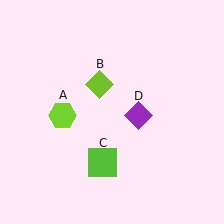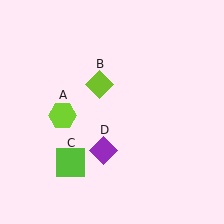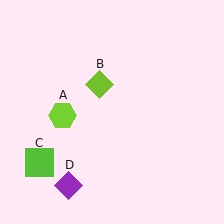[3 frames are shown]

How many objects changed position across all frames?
2 objects changed position: lime square (object C), purple diamond (object D).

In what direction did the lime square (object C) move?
The lime square (object C) moved left.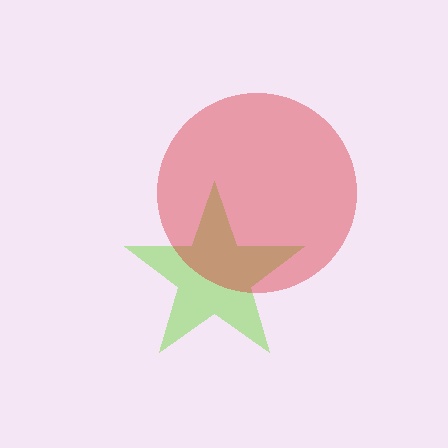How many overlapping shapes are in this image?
There are 2 overlapping shapes in the image.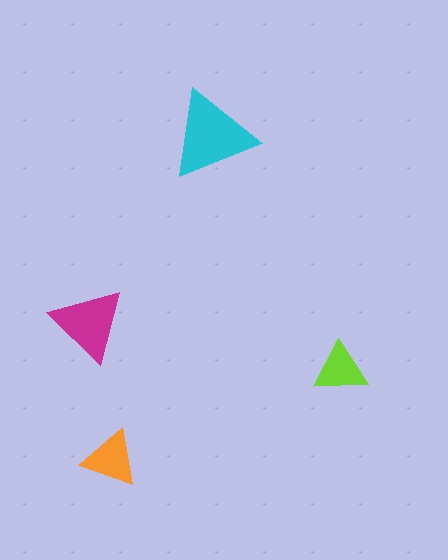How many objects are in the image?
There are 4 objects in the image.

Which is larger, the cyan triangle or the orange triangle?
The cyan one.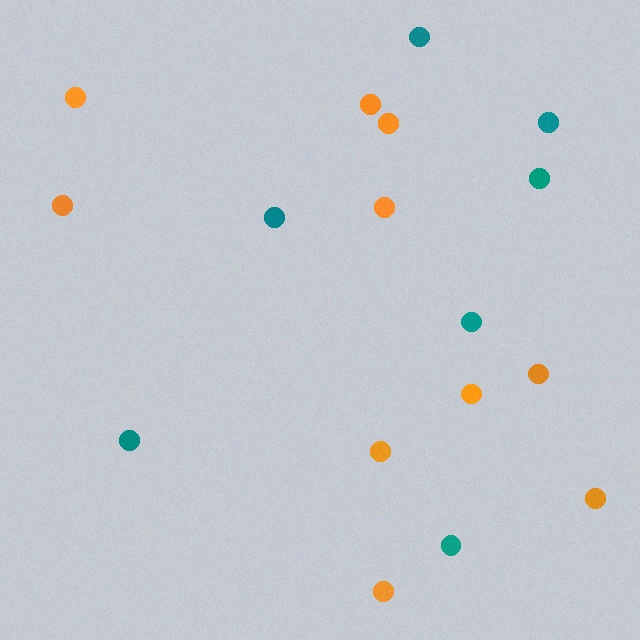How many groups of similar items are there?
There are 2 groups: one group of orange circles (10) and one group of teal circles (7).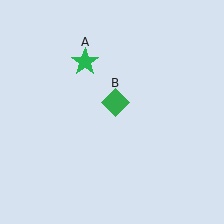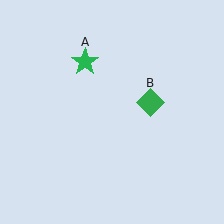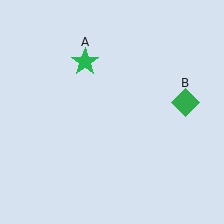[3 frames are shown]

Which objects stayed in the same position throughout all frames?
Green star (object A) remained stationary.